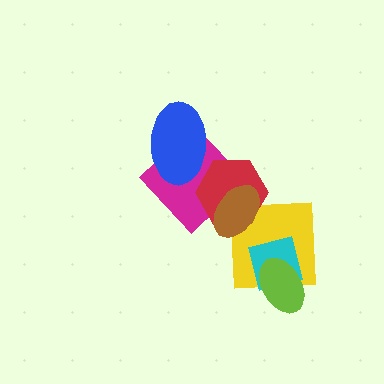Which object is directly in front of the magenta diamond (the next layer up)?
The blue ellipse is directly in front of the magenta diamond.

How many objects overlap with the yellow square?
4 objects overlap with the yellow square.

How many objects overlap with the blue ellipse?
1 object overlaps with the blue ellipse.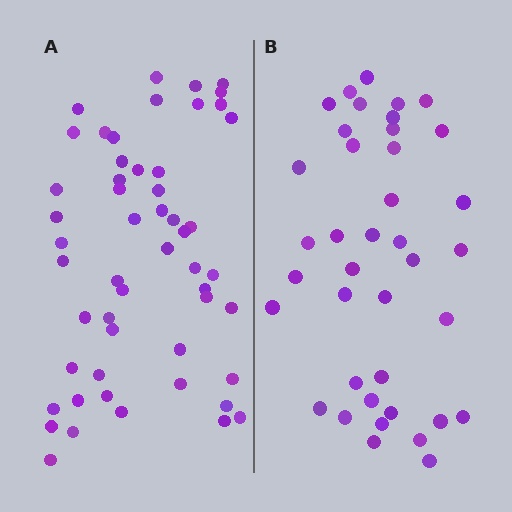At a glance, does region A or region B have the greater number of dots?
Region A (the left region) has more dots.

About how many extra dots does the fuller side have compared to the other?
Region A has approximately 15 more dots than region B.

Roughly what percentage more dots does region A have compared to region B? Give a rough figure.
About 35% more.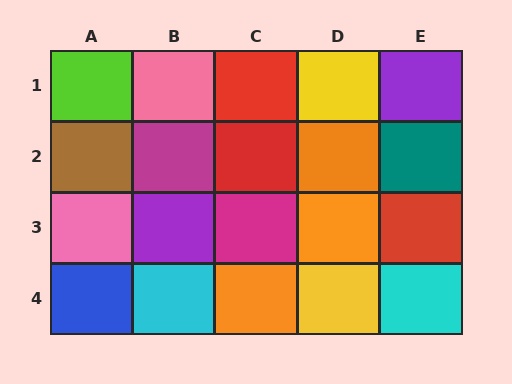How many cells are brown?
1 cell is brown.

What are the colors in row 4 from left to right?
Blue, cyan, orange, yellow, cyan.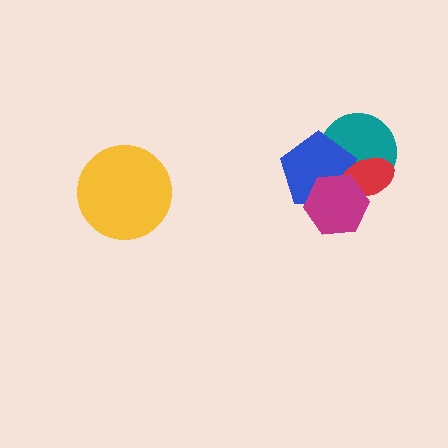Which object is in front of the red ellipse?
The magenta hexagon is in front of the red ellipse.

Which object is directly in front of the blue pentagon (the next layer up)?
The red ellipse is directly in front of the blue pentagon.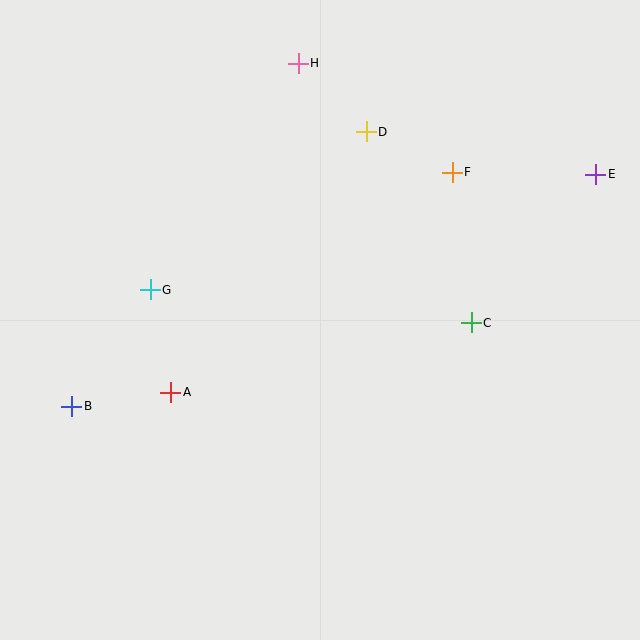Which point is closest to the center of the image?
Point C at (471, 323) is closest to the center.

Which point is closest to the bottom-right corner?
Point C is closest to the bottom-right corner.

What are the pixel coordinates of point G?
Point G is at (150, 290).